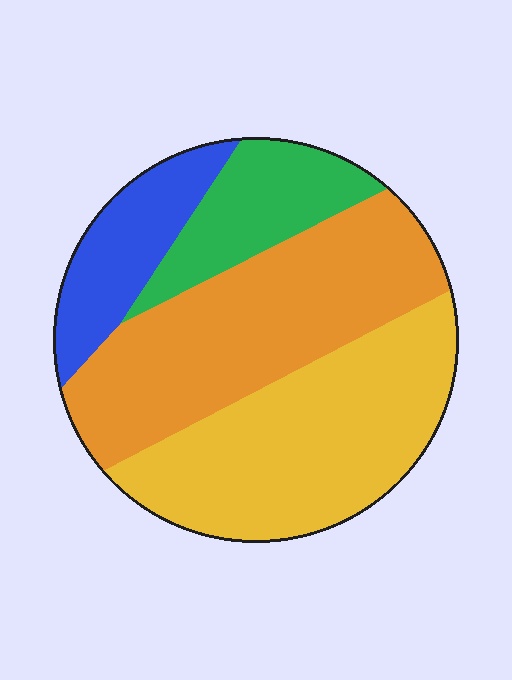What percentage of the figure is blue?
Blue takes up about one eighth (1/8) of the figure.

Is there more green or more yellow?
Yellow.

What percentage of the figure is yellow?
Yellow takes up about three eighths (3/8) of the figure.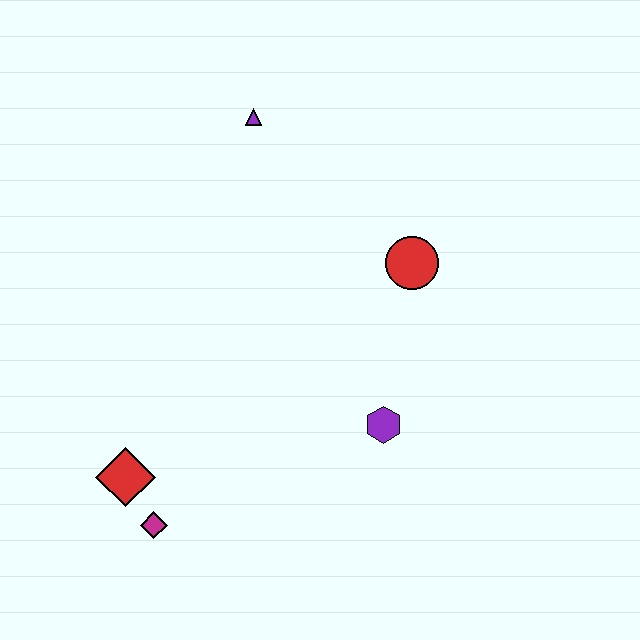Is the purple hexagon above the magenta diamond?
Yes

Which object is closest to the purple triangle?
The red circle is closest to the purple triangle.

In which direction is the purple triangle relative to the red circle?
The purple triangle is to the left of the red circle.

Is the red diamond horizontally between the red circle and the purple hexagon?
No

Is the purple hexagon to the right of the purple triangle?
Yes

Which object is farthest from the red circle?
The magenta diamond is farthest from the red circle.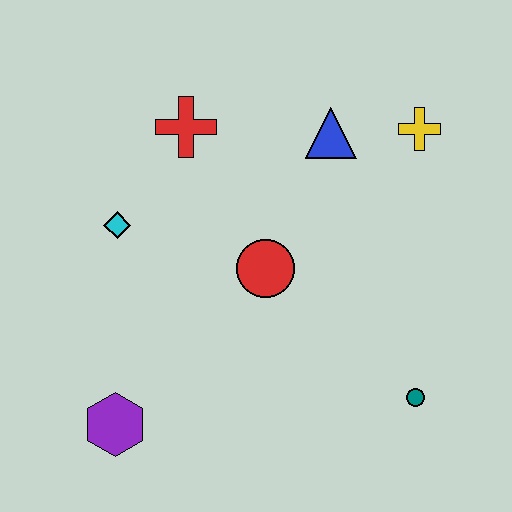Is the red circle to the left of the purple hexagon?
No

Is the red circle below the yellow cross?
Yes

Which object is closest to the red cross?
The cyan diamond is closest to the red cross.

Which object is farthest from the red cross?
The teal circle is farthest from the red cross.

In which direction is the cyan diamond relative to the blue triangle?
The cyan diamond is to the left of the blue triangle.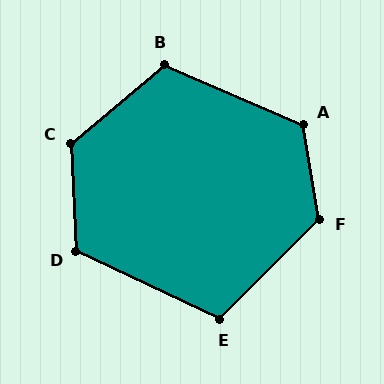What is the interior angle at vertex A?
Approximately 123 degrees (obtuse).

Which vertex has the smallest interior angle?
E, at approximately 110 degrees.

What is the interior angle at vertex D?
Approximately 118 degrees (obtuse).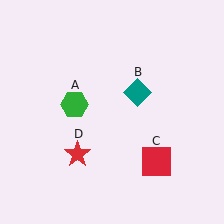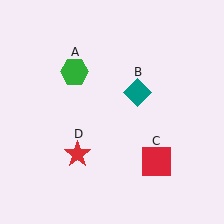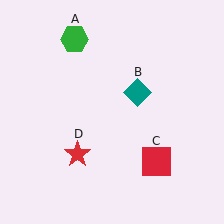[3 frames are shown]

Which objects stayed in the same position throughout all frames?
Teal diamond (object B) and red square (object C) and red star (object D) remained stationary.